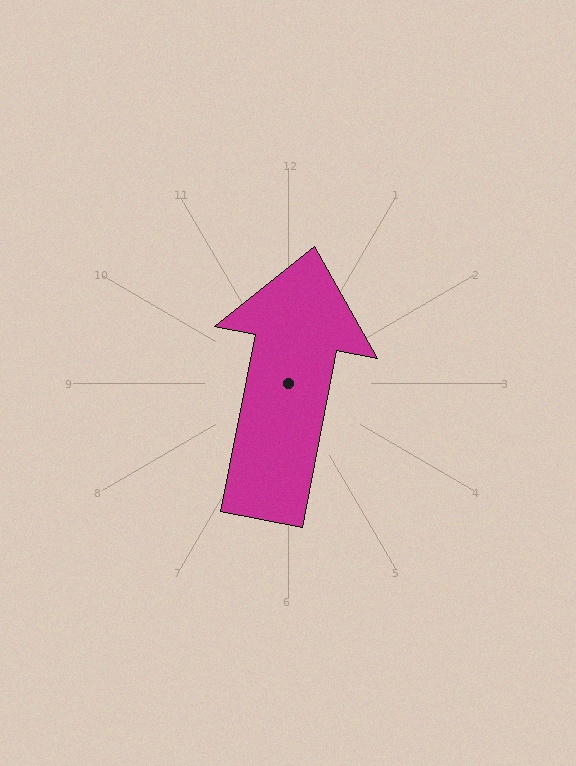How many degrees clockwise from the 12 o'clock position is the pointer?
Approximately 11 degrees.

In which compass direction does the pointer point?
North.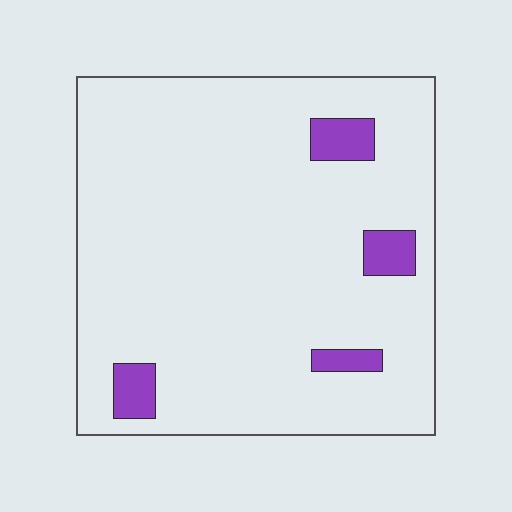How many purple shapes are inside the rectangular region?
4.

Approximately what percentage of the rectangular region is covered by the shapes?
Approximately 5%.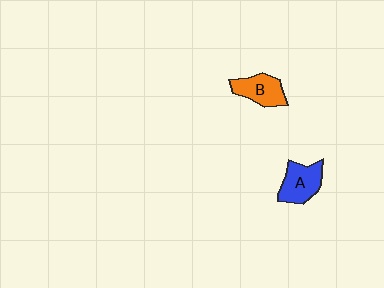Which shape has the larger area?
Shape A (blue).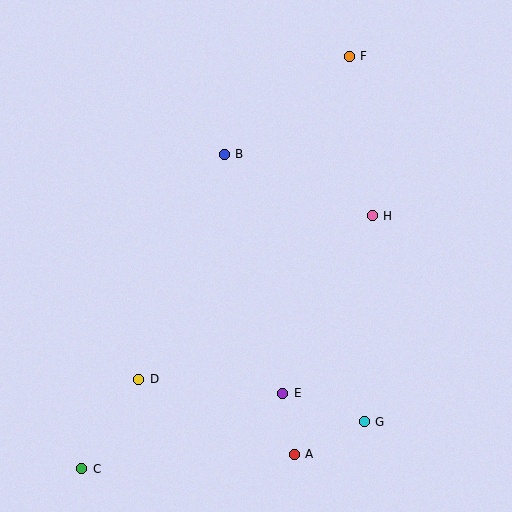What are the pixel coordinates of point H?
Point H is at (372, 216).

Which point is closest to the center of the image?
Point B at (224, 154) is closest to the center.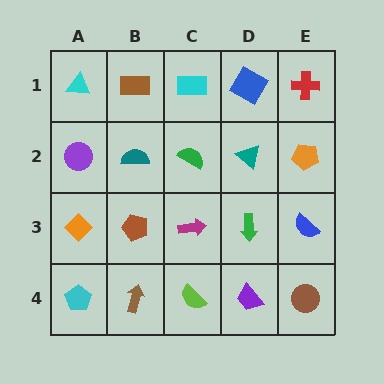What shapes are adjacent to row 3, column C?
A green semicircle (row 2, column C), a lime semicircle (row 4, column C), a brown pentagon (row 3, column B), a green arrow (row 3, column D).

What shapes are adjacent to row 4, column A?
An orange diamond (row 3, column A), a brown arrow (row 4, column B).